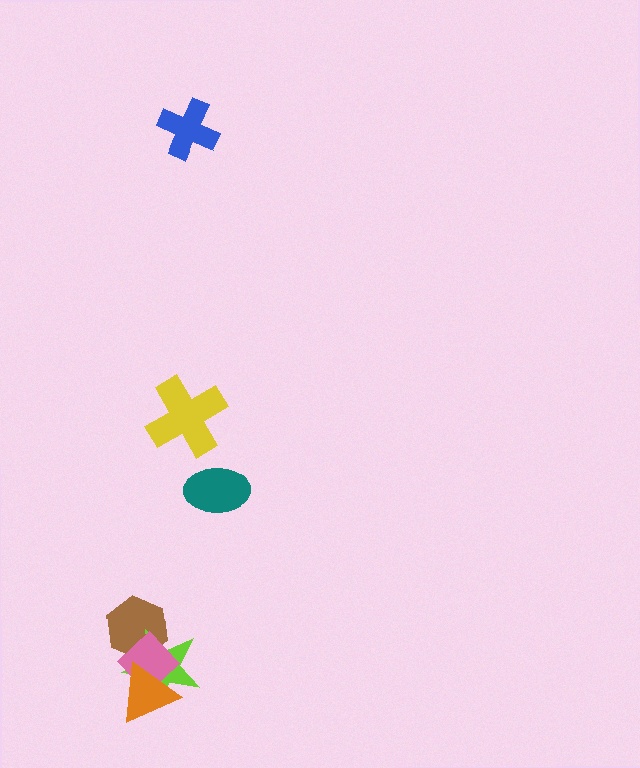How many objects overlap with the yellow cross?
0 objects overlap with the yellow cross.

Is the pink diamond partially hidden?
Yes, it is partially covered by another shape.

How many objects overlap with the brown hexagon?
2 objects overlap with the brown hexagon.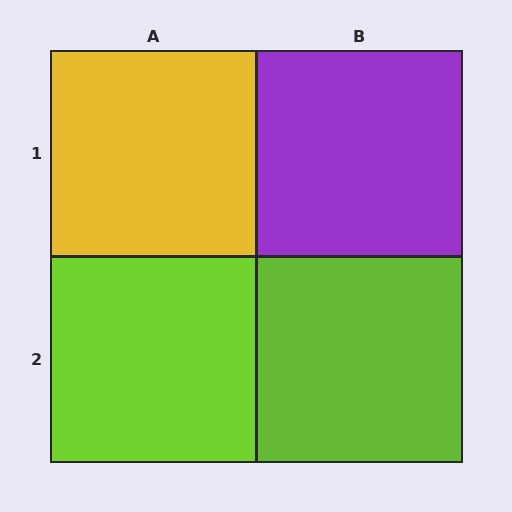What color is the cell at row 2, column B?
Lime.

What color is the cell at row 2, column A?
Lime.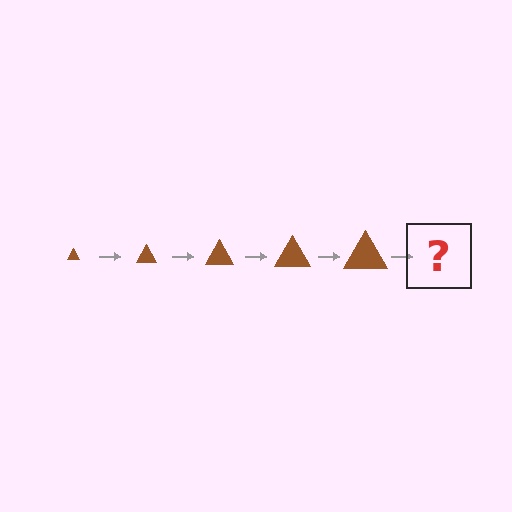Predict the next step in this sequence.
The next step is a brown triangle, larger than the previous one.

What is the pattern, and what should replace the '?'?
The pattern is that the triangle gets progressively larger each step. The '?' should be a brown triangle, larger than the previous one.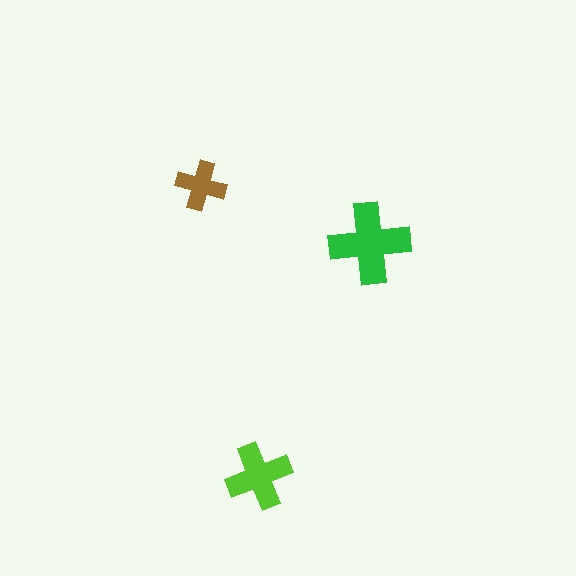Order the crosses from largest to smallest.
the green one, the lime one, the brown one.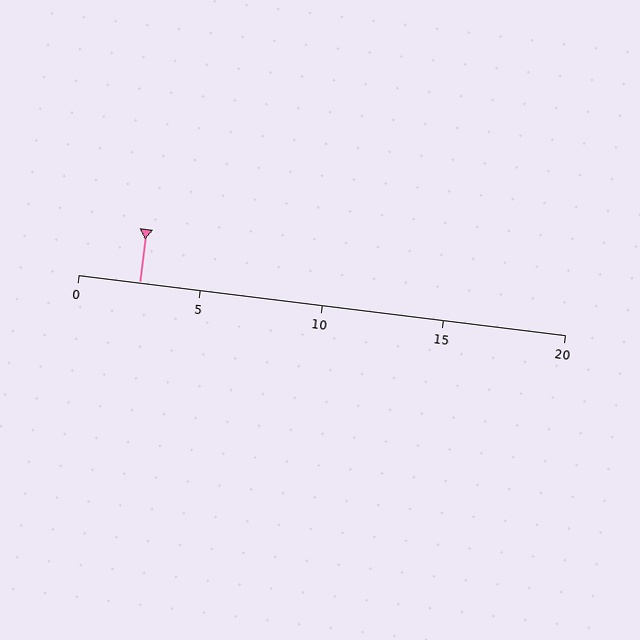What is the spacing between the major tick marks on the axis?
The major ticks are spaced 5 apart.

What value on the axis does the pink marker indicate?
The marker indicates approximately 2.5.